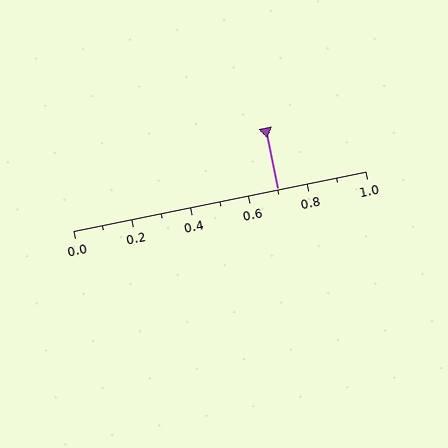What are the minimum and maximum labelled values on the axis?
The axis runs from 0.0 to 1.0.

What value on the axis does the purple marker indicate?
The marker indicates approximately 0.7.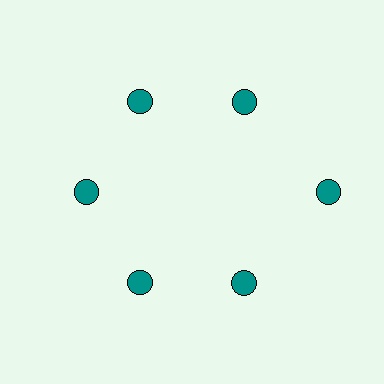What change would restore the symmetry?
The symmetry would be restored by moving it inward, back onto the ring so that all 6 circles sit at equal angles and equal distance from the center.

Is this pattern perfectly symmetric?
No. The 6 teal circles are arranged in a ring, but one element near the 3 o'clock position is pushed outward from the center, breaking the 6-fold rotational symmetry.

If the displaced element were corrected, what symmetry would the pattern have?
It would have 6-fold rotational symmetry — the pattern would map onto itself every 60 degrees.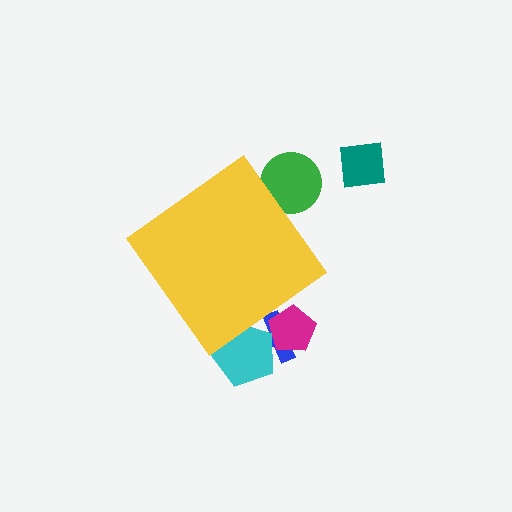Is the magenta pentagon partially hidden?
Yes, the magenta pentagon is partially hidden behind the yellow diamond.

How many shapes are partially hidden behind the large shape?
4 shapes are partially hidden.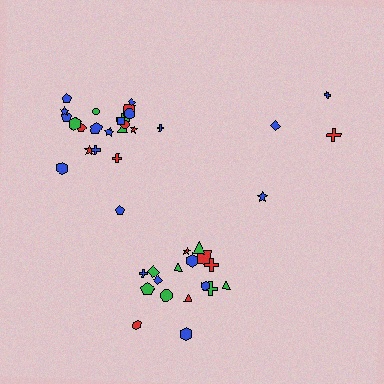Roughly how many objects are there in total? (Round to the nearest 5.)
Roughly 45 objects in total.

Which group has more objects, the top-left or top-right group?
The top-left group.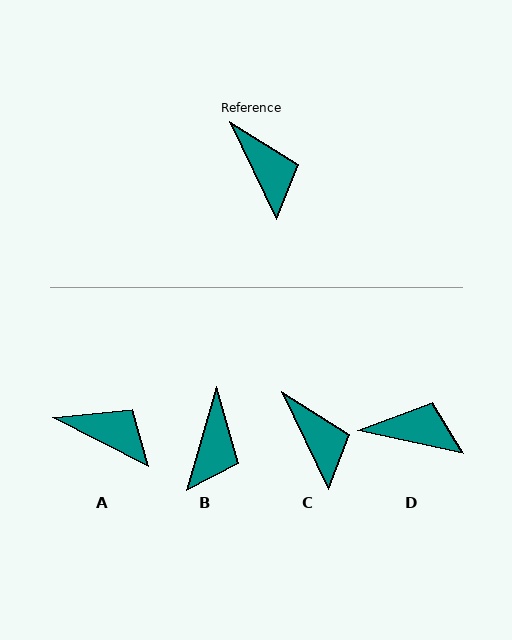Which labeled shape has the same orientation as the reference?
C.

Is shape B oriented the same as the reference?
No, it is off by about 42 degrees.